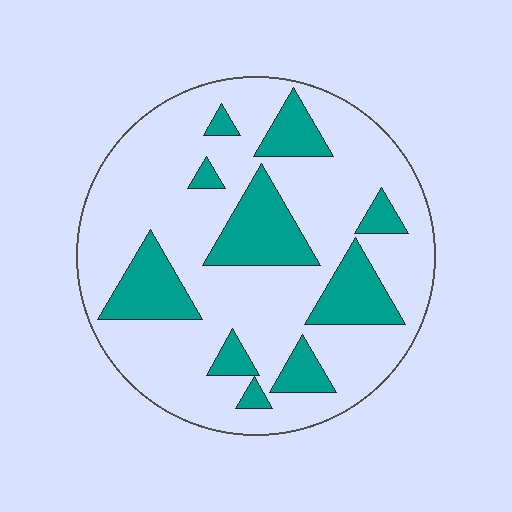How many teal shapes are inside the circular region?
10.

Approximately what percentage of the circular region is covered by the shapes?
Approximately 25%.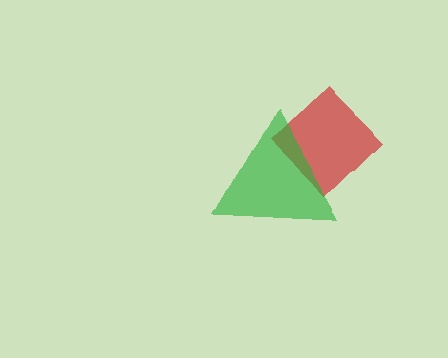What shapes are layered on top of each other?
The layered shapes are: a red diamond, a green triangle.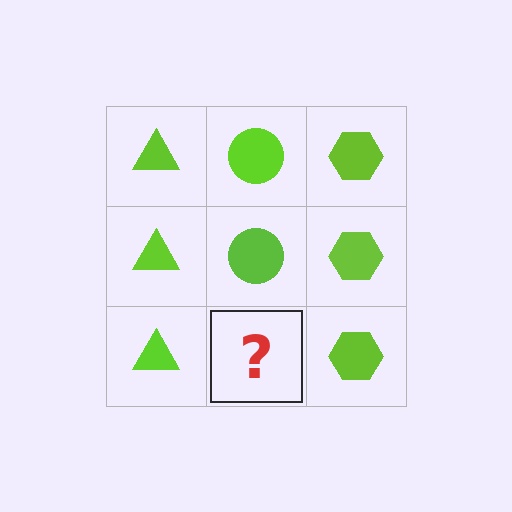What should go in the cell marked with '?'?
The missing cell should contain a lime circle.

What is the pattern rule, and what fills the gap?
The rule is that each column has a consistent shape. The gap should be filled with a lime circle.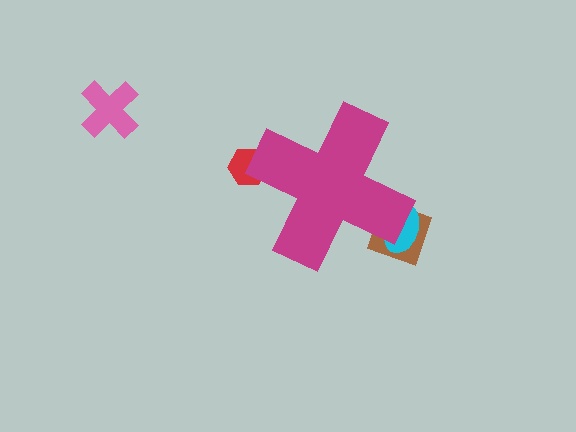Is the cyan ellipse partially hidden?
Yes, the cyan ellipse is partially hidden behind the magenta cross.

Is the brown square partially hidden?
Yes, the brown square is partially hidden behind the magenta cross.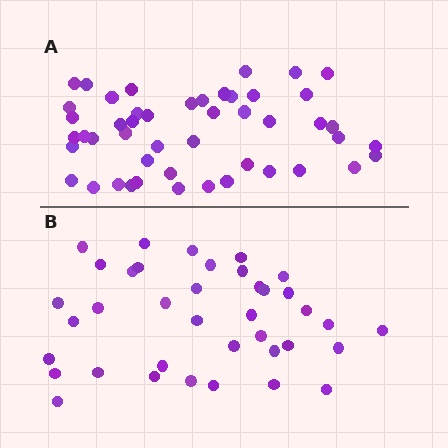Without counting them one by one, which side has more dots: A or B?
Region A (the top region) has more dots.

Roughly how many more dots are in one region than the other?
Region A has roughly 10 or so more dots than region B.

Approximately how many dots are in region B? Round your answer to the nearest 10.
About 40 dots. (The exact count is 38, which rounds to 40.)